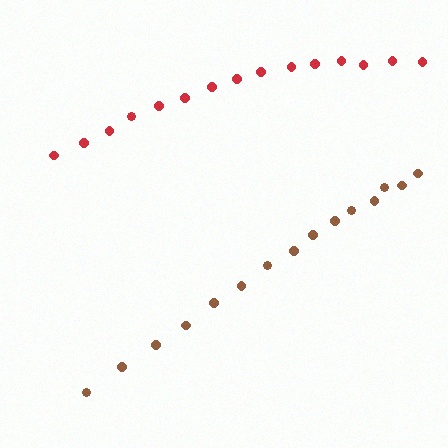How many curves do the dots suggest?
There are 2 distinct paths.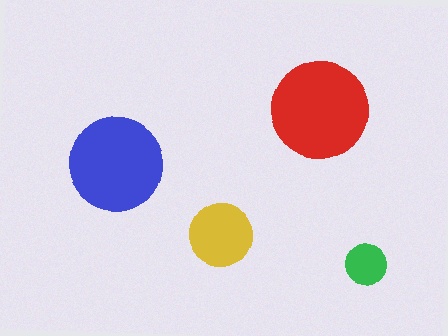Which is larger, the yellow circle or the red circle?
The red one.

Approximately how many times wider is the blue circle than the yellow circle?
About 1.5 times wider.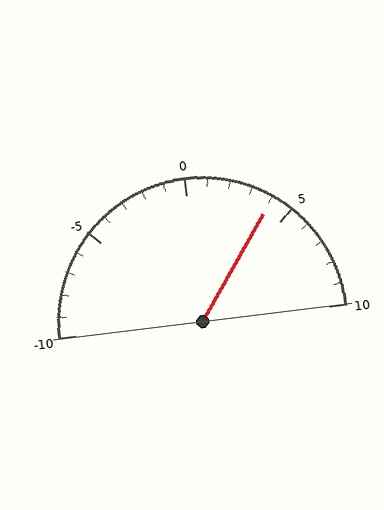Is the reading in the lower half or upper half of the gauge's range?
The reading is in the upper half of the range (-10 to 10).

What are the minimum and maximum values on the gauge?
The gauge ranges from -10 to 10.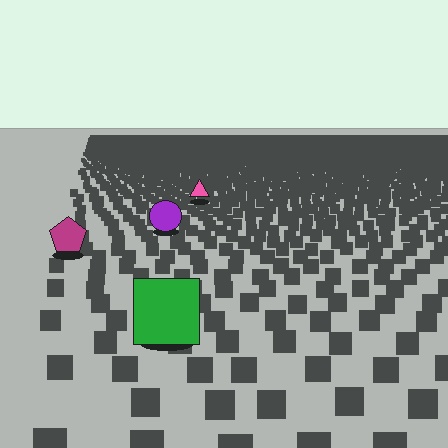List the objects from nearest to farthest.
From nearest to farthest: the green square, the magenta pentagon, the purple circle, the pink triangle.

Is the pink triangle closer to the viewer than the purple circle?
No. The purple circle is closer — you can tell from the texture gradient: the ground texture is coarser near it.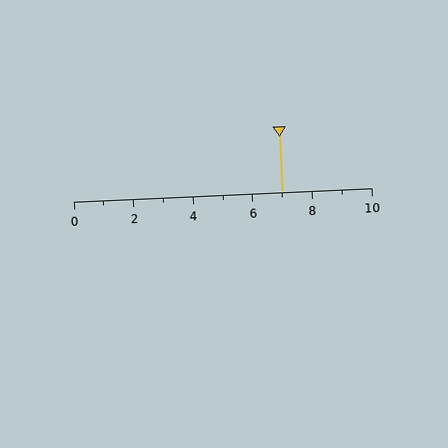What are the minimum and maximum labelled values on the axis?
The axis runs from 0 to 10.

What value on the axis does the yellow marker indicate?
The marker indicates approximately 7.